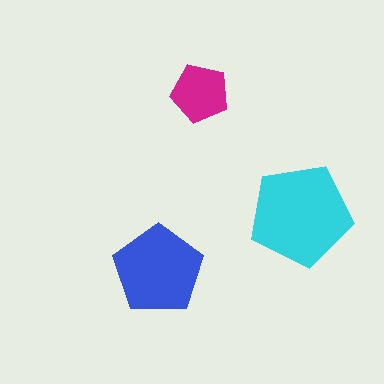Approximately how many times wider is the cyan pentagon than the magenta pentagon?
About 2 times wider.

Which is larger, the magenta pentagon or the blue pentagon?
The blue one.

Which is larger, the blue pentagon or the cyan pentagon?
The cyan one.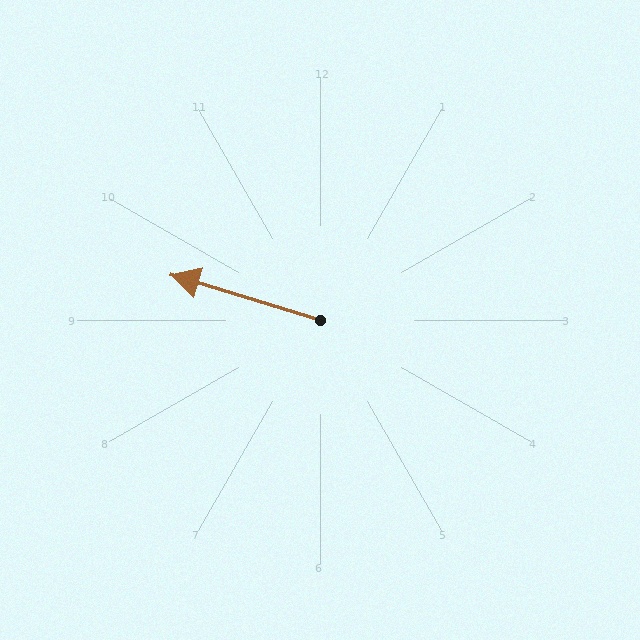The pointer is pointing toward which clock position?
Roughly 10 o'clock.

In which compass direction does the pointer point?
West.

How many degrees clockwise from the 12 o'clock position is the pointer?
Approximately 287 degrees.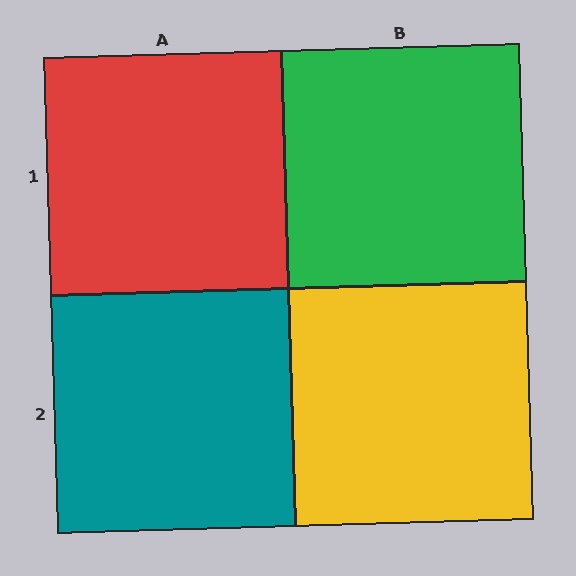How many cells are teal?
1 cell is teal.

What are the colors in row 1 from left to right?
Red, green.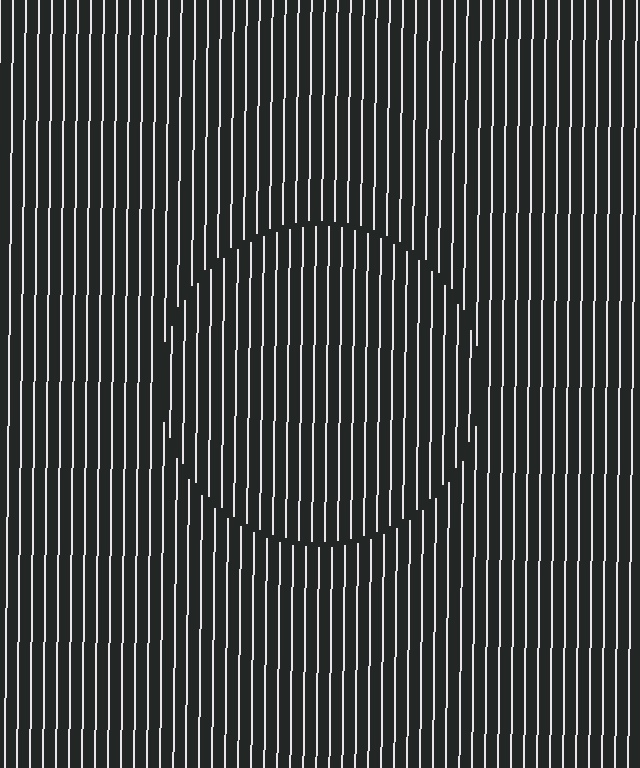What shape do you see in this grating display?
An illusory circle. The interior of the shape contains the same grating, shifted by half a period — the contour is defined by the phase discontinuity where line-ends from the inner and outer gratings abut.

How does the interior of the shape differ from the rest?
The interior of the shape contains the same grating, shifted by half a period — the contour is defined by the phase discontinuity where line-ends from the inner and outer gratings abut.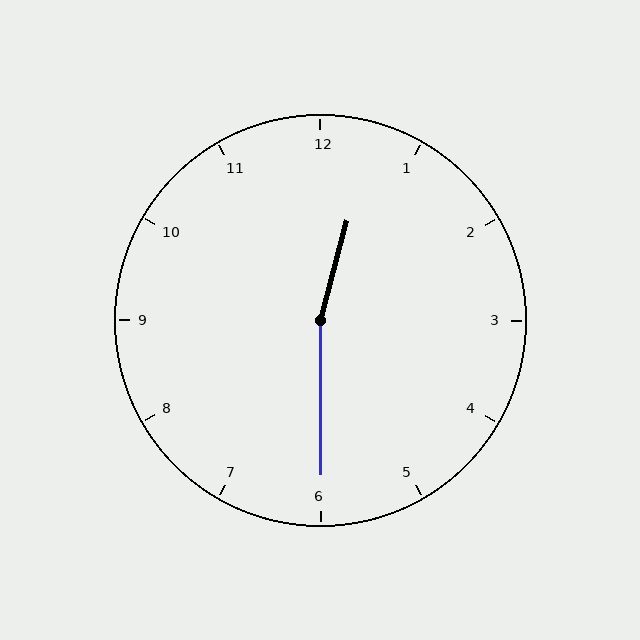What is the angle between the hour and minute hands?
Approximately 165 degrees.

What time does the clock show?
12:30.